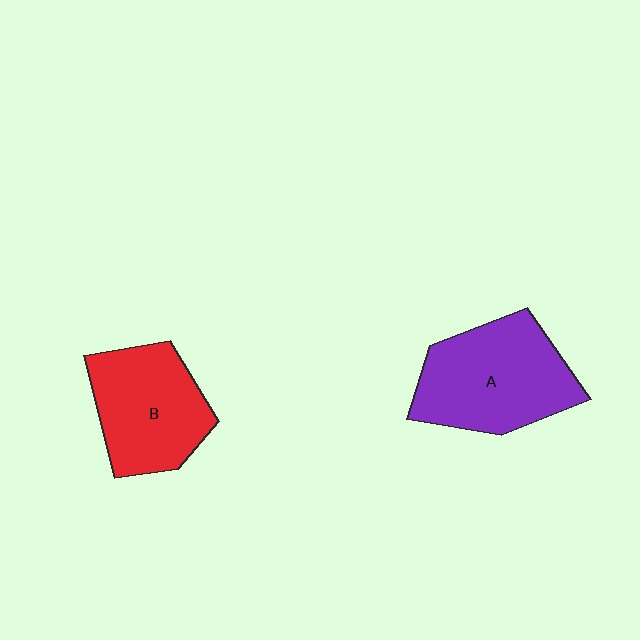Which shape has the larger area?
Shape A (purple).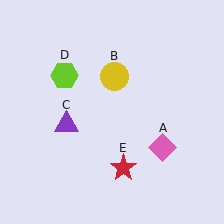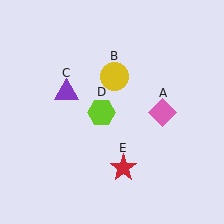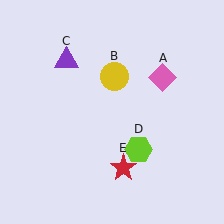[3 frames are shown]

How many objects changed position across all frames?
3 objects changed position: pink diamond (object A), purple triangle (object C), lime hexagon (object D).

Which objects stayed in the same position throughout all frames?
Yellow circle (object B) and red star (object E) remained stationary.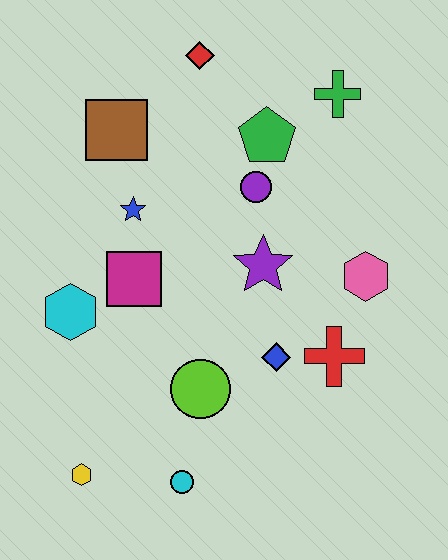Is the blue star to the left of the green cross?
Yes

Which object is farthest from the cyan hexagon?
The green cross is farthest from the cyan hexagon.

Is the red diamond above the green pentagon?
Yes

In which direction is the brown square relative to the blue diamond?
The brown square is above the blue diamond.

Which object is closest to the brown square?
The blue star is closest to the brown square.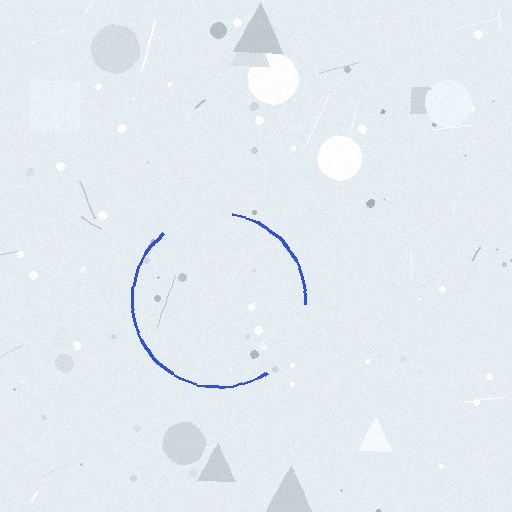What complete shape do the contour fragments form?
The contour fragments form a circle.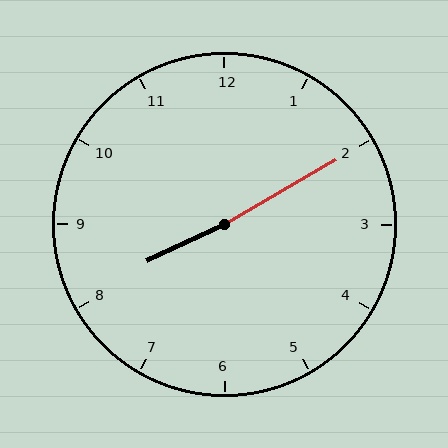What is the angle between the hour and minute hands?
Approximately 175 degrees.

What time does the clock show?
8:10.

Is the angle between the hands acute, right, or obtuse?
It is obtuse.